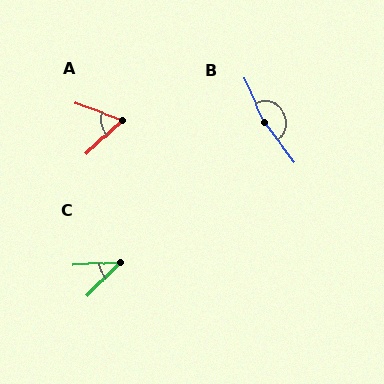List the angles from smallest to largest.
C (43°), A (62°), B (167°).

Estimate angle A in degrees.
Approximately 62 degrees.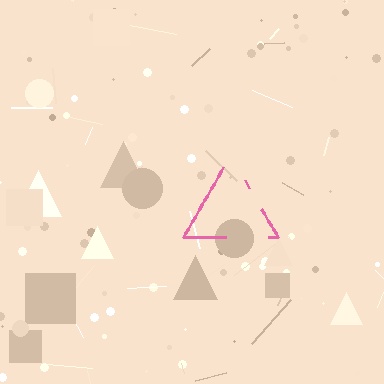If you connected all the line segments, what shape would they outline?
They would outline a triangle.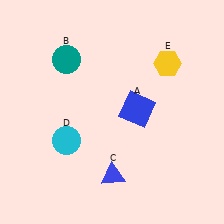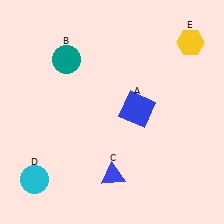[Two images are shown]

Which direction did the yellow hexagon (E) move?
The yellow hexagon (E) moved right.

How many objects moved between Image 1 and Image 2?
2 objects moved between the two images.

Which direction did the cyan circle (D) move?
The cyan circle (D) moved down.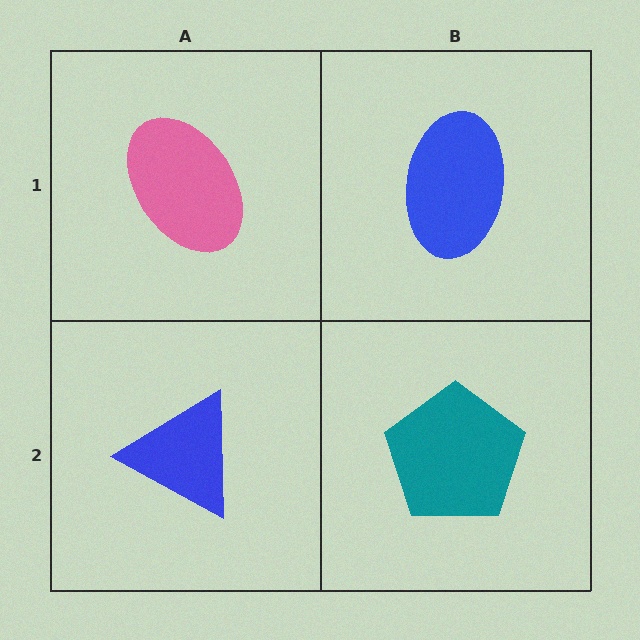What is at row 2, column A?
A blue triangle.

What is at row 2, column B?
A teal pentagon.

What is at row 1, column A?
A pink ellipse.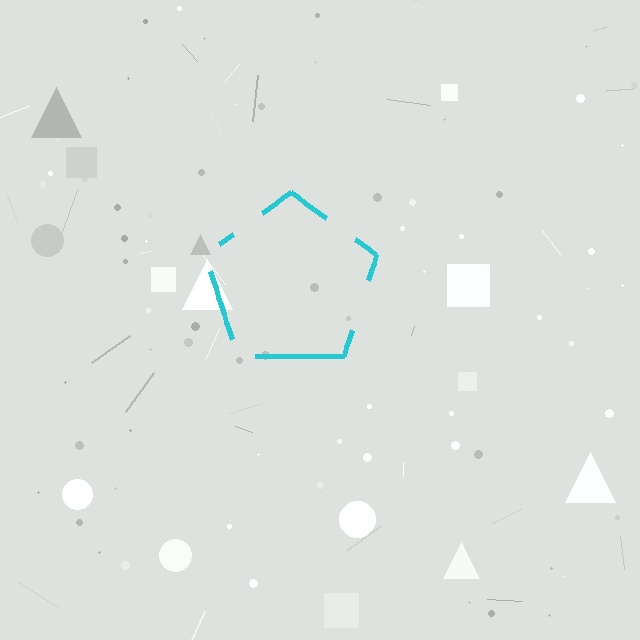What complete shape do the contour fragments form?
The contour fragments form a pentagon.